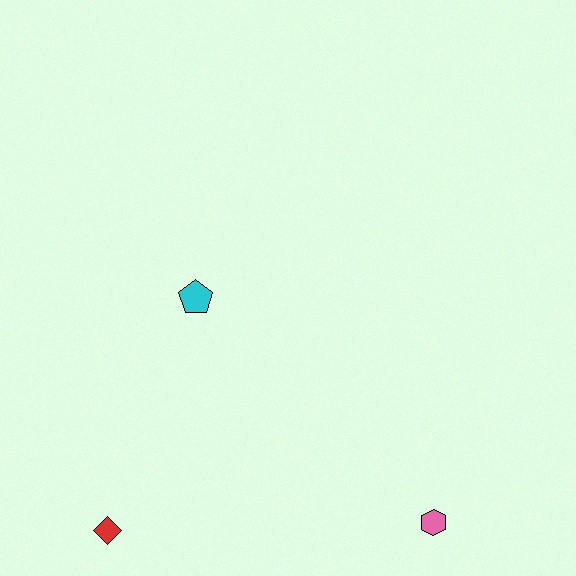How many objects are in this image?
There are 3 objects.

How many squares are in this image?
There are no squares.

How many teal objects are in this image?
There are no teal objects.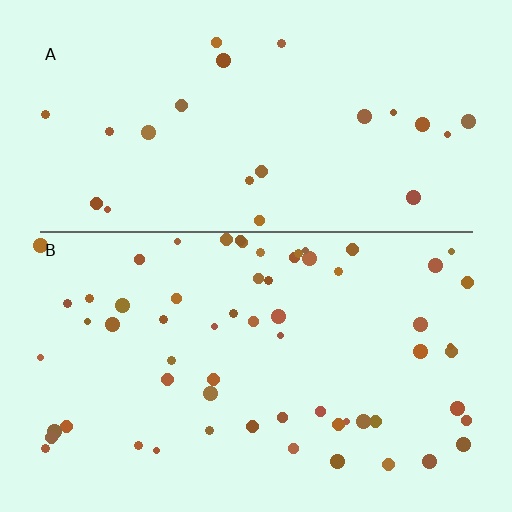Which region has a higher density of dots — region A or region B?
B (the bottom).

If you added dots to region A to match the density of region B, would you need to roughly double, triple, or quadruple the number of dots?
Approximately triple.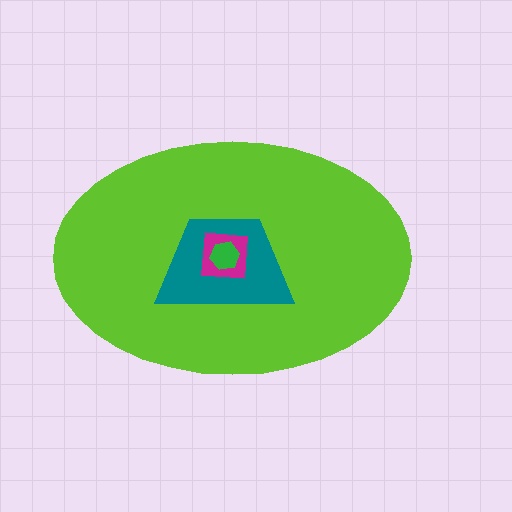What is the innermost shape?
The green hexagon.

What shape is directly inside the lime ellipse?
The teal trapezoid.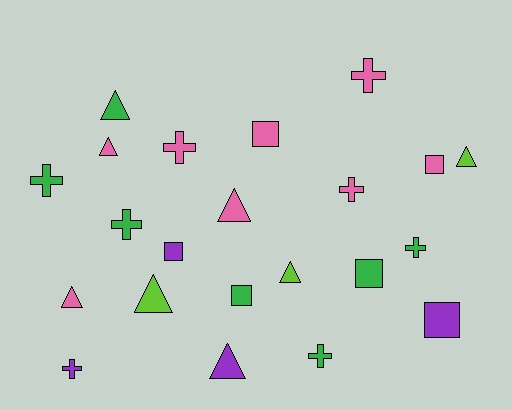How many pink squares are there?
There are 2 pink squares.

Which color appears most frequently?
Pink, with 8 objects.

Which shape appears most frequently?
Cross, with 8 objects.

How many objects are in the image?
There are 22 objects.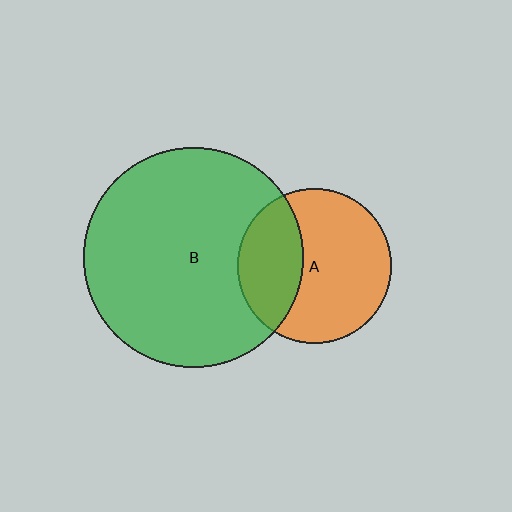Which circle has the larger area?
Circle B (green).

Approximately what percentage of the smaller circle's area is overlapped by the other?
Approximately 35%.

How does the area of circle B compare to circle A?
Approximately 2.0 times.